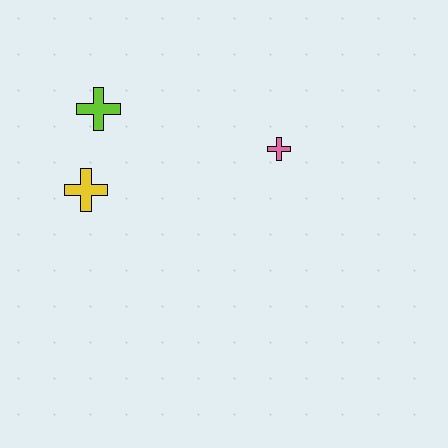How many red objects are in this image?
There are no red objects.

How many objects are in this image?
There are 3 objects.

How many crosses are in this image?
There are 3 crosses.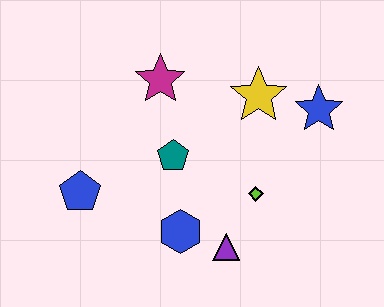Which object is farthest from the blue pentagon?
The blue star is farthest from the blue pentagon.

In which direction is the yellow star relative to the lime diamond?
The yellow star is above the lime diamond.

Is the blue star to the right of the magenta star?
Yes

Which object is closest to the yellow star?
The blue star is closest to the yellow star.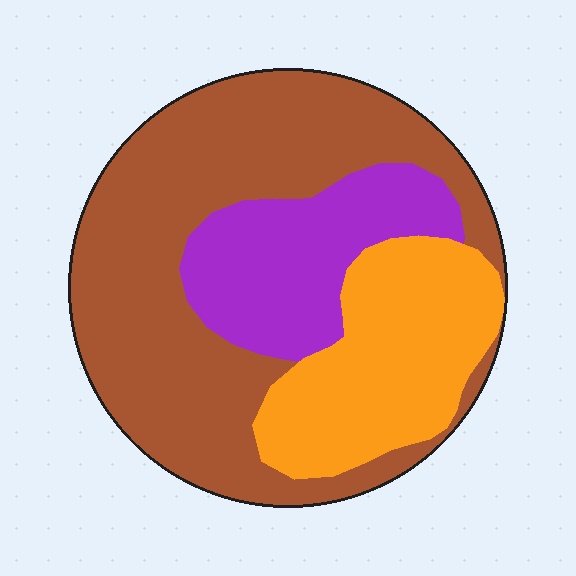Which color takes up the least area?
Purple, at roughly 20%.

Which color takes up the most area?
Brown, at roughly 55%.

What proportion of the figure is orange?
Orange takes up about one quarter (1/4) of the figure.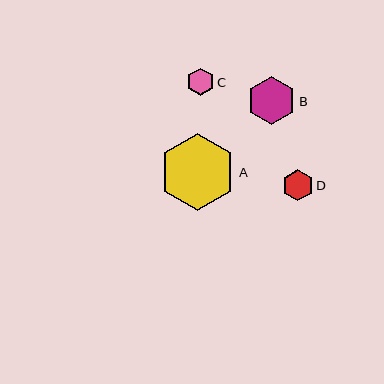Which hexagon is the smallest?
Hexagon C is the smallest with a size of approximately 27 pixels.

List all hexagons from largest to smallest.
From largest to smallest: A, B, D, C.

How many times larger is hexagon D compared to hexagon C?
Hexagon D is approximately 1.1 times the size of hexagon C.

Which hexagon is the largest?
Hexagon A is the largest with a size of approximately 76 pixels.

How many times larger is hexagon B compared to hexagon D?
Hexagon B is approximately 1.6 times the size of hexagon D.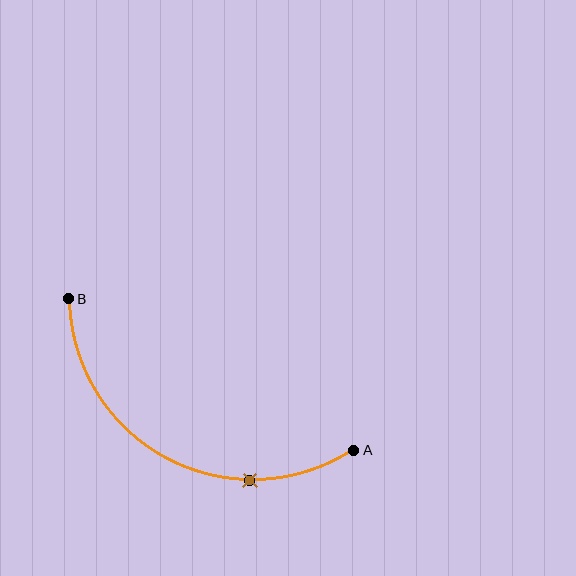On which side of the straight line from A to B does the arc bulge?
The arc bulges below the straight line connecting A and B.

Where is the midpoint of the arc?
The arc midpoint is the point on the curve farthest from the straight line joining A and B. It sits below that line.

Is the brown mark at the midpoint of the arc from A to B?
No. The brown mark lies on the arc but is closer to endpoint A. The arc midpoint would be at the point on the curve equidistant along the arc from both A and B.